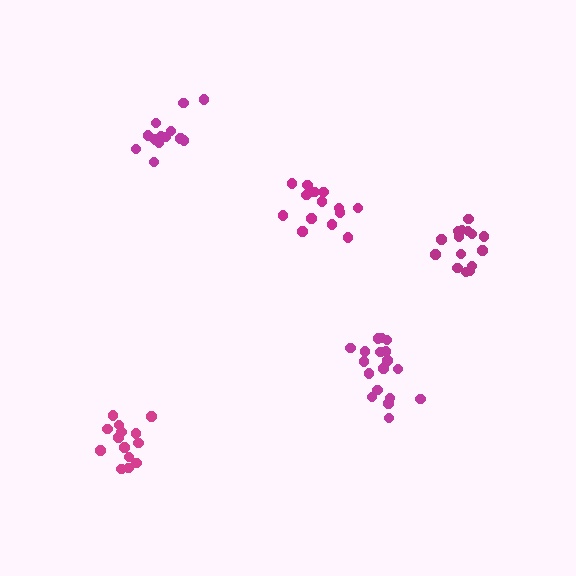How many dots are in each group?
Group 1: 15 dots, Group 2: 14 dots, Group 3: 18 dots, Group 4: 15 dots, Group 5: 15 dots (77 total).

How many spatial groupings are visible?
There are 5 spatial groupings.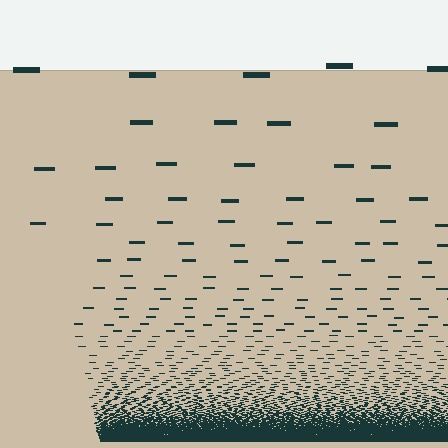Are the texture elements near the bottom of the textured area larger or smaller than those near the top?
Smaller. The gradient is inverted — elements near the bottom are smaller and denser.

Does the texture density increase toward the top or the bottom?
Density increases toward the bottom.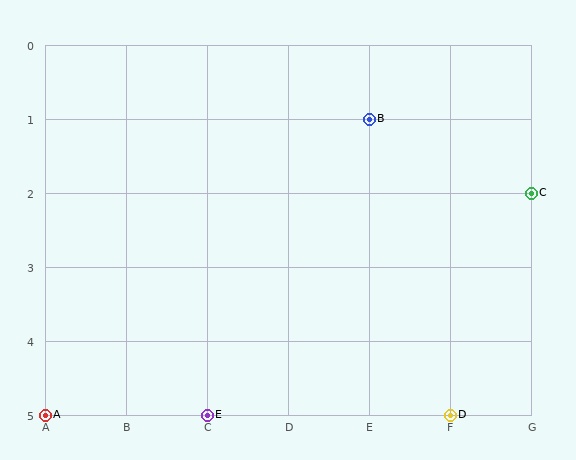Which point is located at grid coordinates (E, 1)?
Point B is at (E, 1).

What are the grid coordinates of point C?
Point C is at grid coordinates (G, 2).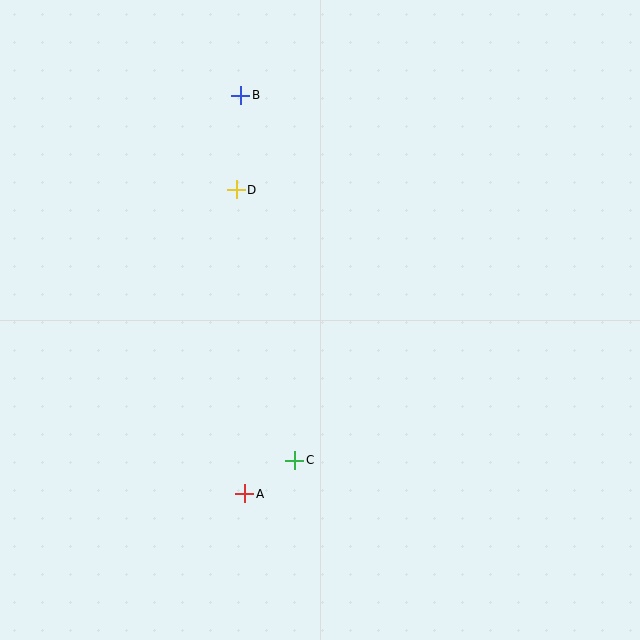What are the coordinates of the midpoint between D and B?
The midpoint between D and B is at (239, 142).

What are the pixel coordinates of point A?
Point A is at (245, 494).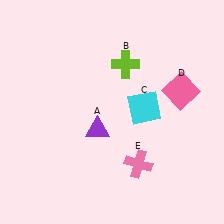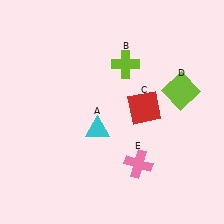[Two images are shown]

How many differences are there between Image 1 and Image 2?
There are 3 differences between the two images.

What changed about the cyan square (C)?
In Image 1, C is cyan. In Image 2, it changed to red.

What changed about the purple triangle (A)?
In Image 1, A is purple. In Image 2, it changed to cyan.